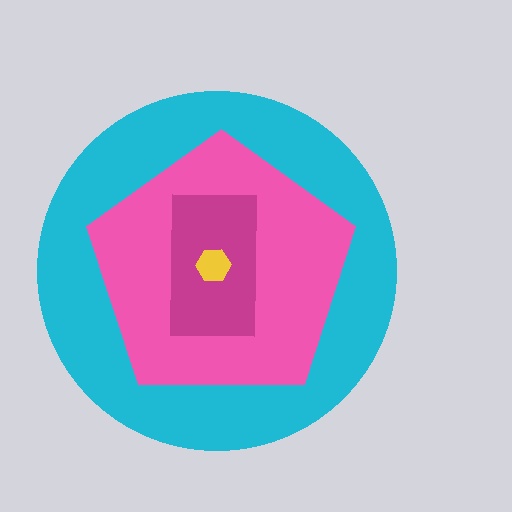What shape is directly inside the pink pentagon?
The magenta rectangle.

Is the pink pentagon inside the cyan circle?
Yes.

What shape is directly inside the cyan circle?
The pink pentagon.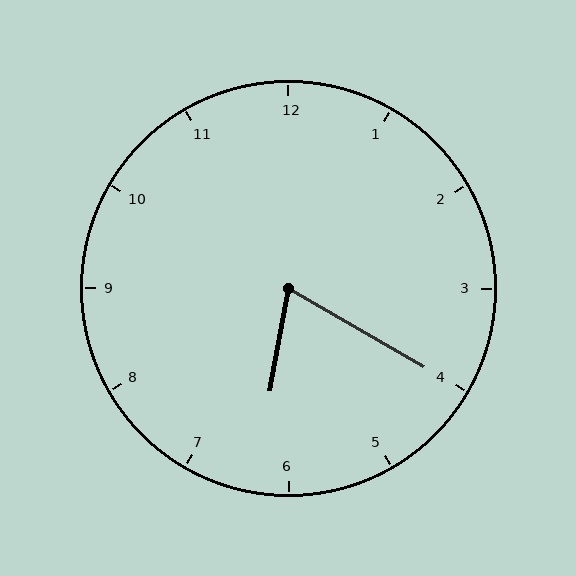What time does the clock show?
6:20.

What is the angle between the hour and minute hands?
Approximately 70 degrees.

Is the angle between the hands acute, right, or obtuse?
It is acute.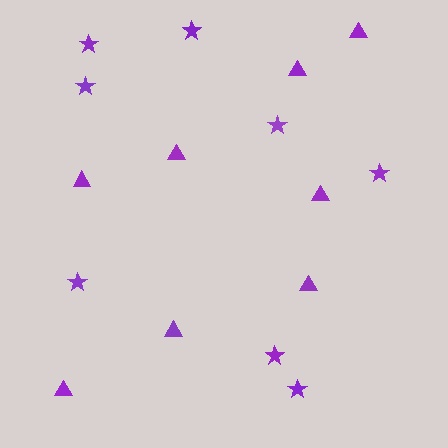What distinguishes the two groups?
There are 2 groups: one group of stars (8) and one group of triangles (8).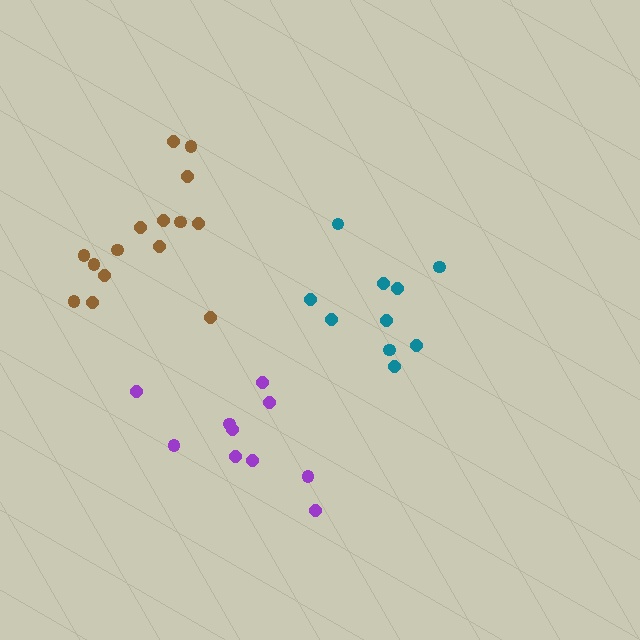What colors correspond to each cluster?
The clusters are colored: purple, teal, brown.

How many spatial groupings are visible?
There are 3 spatial groupings.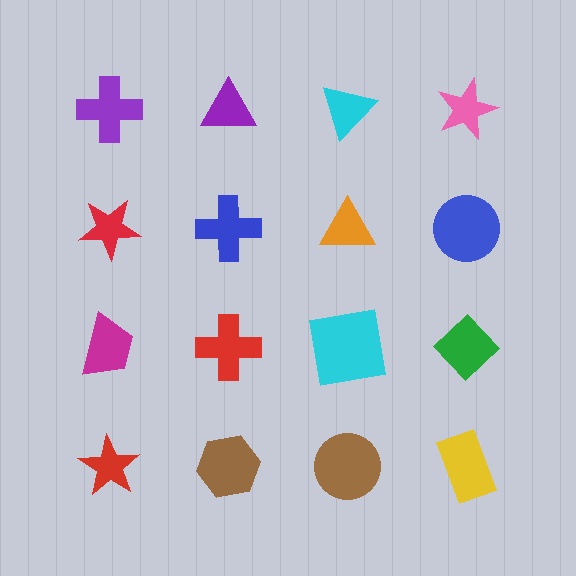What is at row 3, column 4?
A green diamond.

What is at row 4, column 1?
A red star.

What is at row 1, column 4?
A pink star.